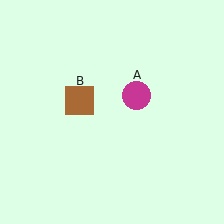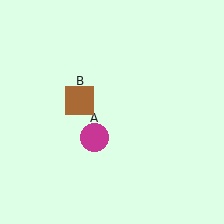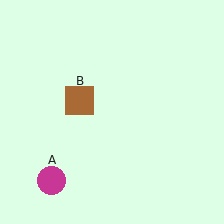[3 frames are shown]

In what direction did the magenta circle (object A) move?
The magenta circle (object A) moved down and to the left.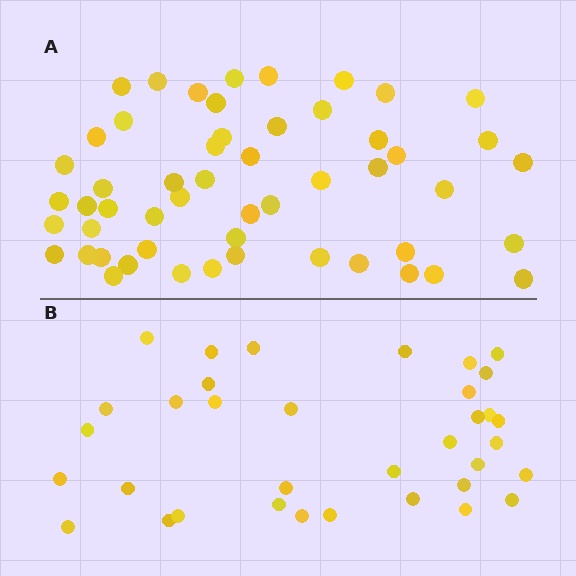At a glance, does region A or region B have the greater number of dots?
Region A (the top region) has more dots.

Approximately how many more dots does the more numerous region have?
Region A has approximately 20 more dots than region B.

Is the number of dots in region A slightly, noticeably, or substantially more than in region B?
Region A has substantially more. The ratio is roughly 1.5 to 1.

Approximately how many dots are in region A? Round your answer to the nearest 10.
About 50 dots. (The exact count is 53, which rounds to 50.)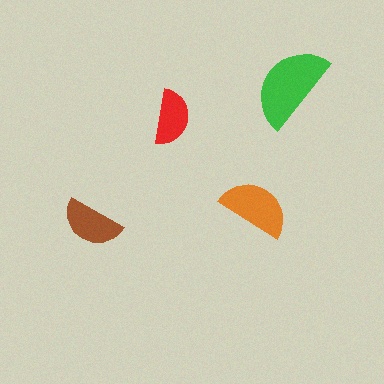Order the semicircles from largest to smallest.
the green one, the orange one, the brown one, the red one.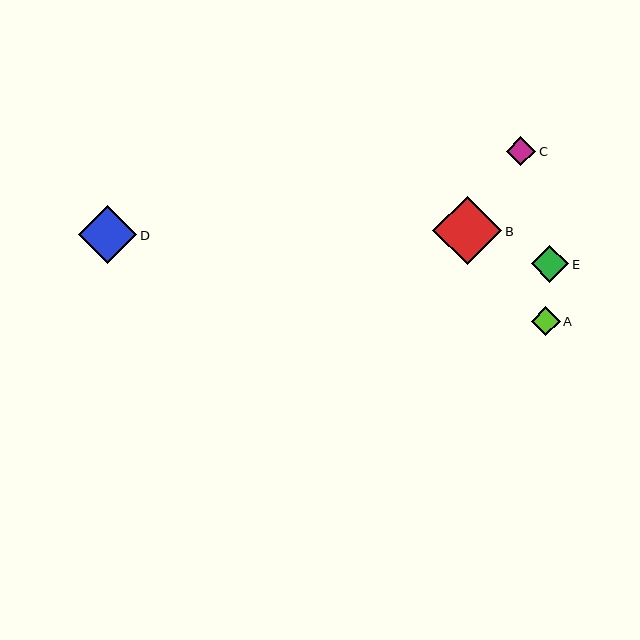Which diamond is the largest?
Diamond B is the largest with a size of approximately 69 pixels.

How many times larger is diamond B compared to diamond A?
Diamond B is approximately 2.3 times the size of diamond A.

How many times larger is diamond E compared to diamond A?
Diamond E is approximately 1.3 times the size of diamond A.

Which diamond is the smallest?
Diamond A is the smallest with a size of approximately 29 pixels.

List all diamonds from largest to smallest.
From largest to smallest: B, D, E, C, A.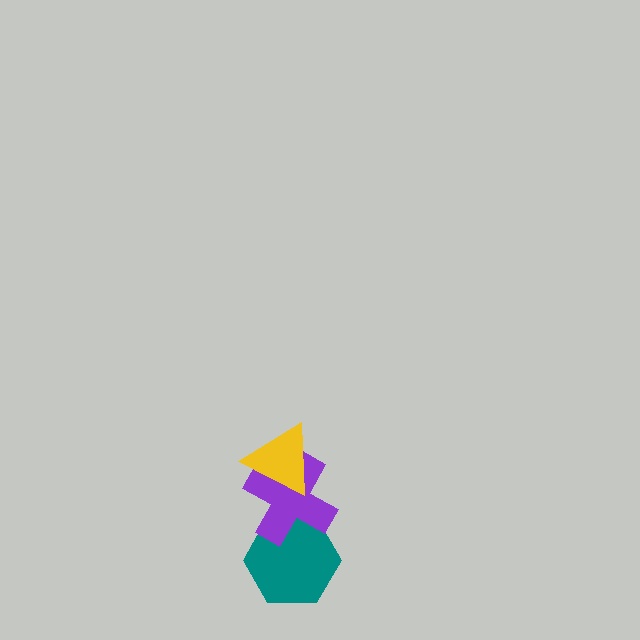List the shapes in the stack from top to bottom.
From top to bottom: the yellow triangle, the purple cross, the teal hexagon.